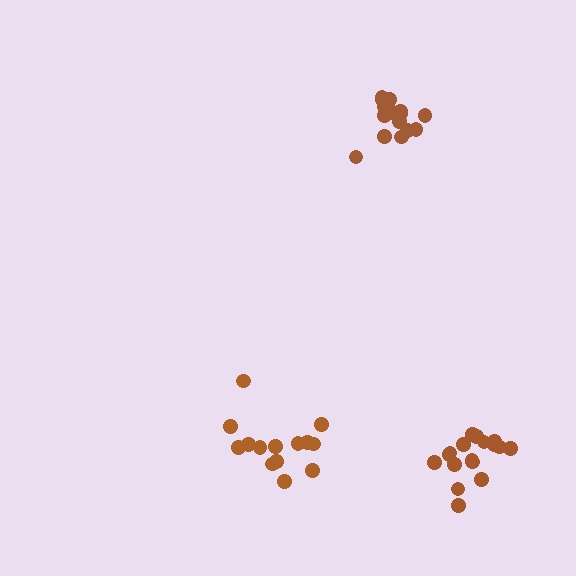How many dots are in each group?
Group 1: 15 dots, Group 2: 14 dots, Group 3: 17 dots (46 total).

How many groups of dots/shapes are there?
There are 3 groups.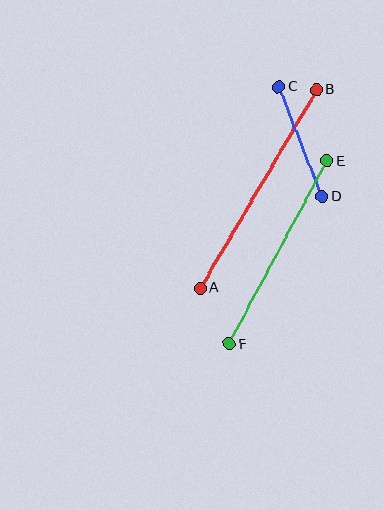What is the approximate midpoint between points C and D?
The midpoint is at approximately (301, 142) pixels.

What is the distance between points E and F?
The distance is approximately 208 pixels.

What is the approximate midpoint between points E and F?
The midpoint is at approximately (278, 252) pixels.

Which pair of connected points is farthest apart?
Points A and B are farthest apart.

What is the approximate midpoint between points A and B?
The midpoint is at approximately (258, 189) pixels.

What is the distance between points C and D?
The distance is approximately 118 pixels.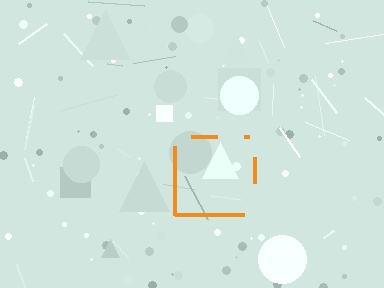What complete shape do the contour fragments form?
The contour fragments form a square.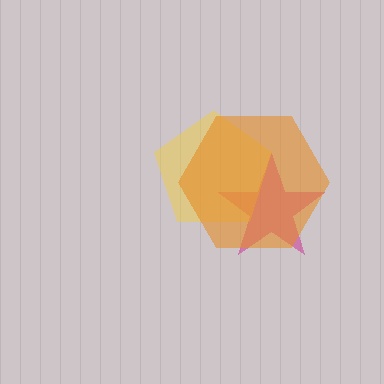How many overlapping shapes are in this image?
There are 3 overlapping shapes in the image.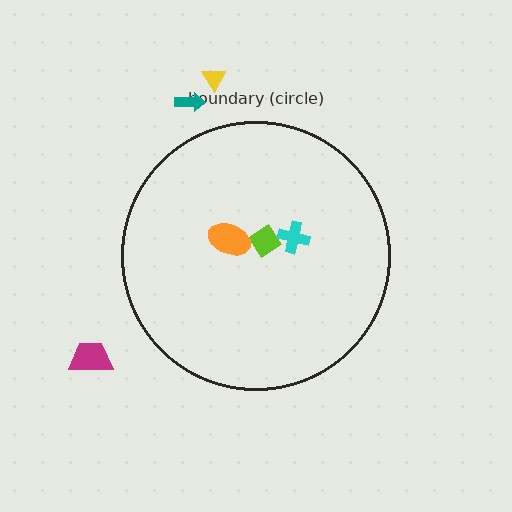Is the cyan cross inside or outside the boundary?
Inside.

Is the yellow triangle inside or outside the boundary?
Outside.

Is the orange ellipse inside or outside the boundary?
Inside.